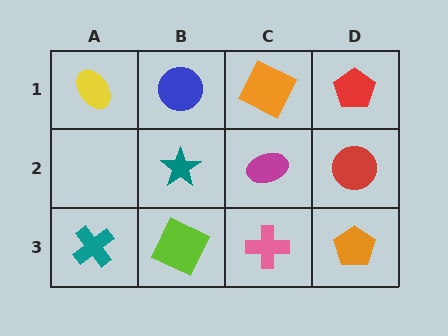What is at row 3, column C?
A pink cross.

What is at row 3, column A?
A teal cross.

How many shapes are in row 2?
3 shapes.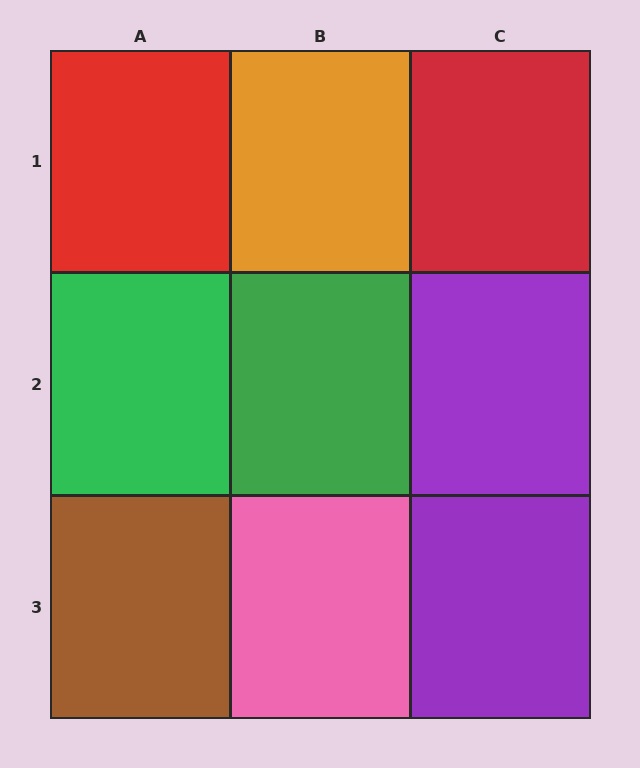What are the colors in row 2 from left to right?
Green, green, purple.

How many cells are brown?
1 cell is brown.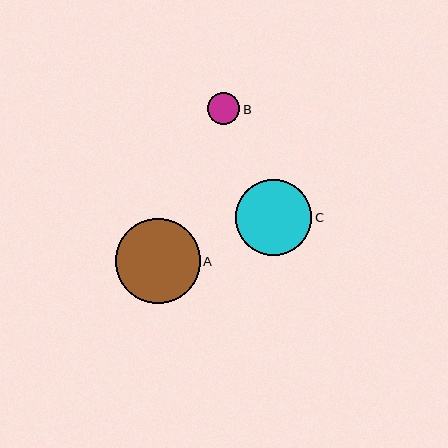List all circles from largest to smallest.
From largest to smallest: A, C, B.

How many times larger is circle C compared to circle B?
Circle C is approximately 2.3 times the size of circle B.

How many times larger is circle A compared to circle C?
Circle A is approximately 1.1 times the size of circle C.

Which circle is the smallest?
Circle B is the smallest with a size of approximately 32 pixels.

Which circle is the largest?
Circle A is the largest with a size of approximately 85 pixels.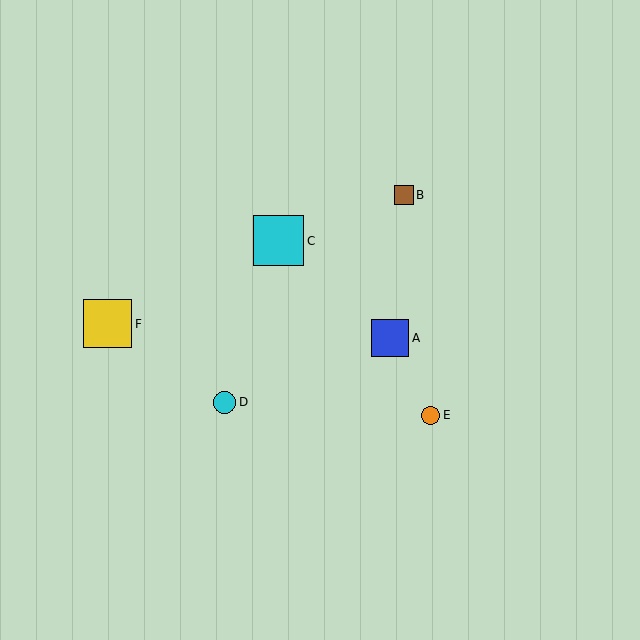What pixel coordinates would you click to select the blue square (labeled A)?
Click at (390, 338) to select the blue square A.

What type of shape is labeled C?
Shape C is a cyan square.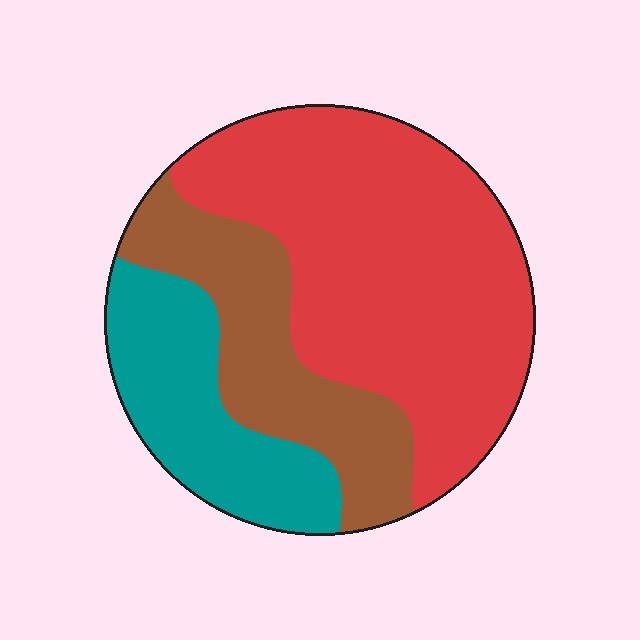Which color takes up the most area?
Red, at roughly 55%.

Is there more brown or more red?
Red.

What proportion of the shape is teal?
Teal covers 22% of the shape.